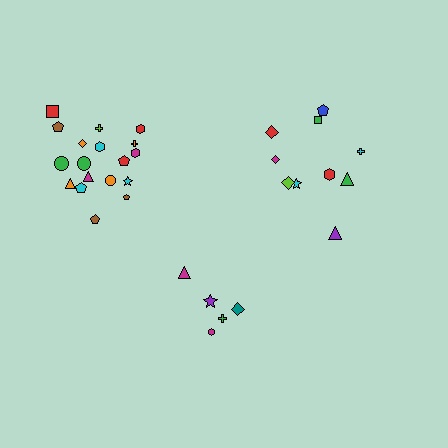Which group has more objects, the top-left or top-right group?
The top-left group.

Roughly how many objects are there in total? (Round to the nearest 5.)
Roughly 35 objects in total.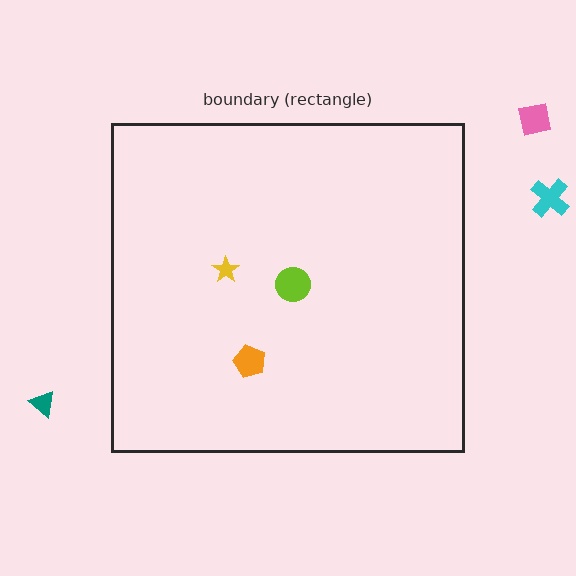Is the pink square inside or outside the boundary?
Outside.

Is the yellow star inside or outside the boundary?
Inside.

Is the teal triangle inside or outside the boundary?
Outside.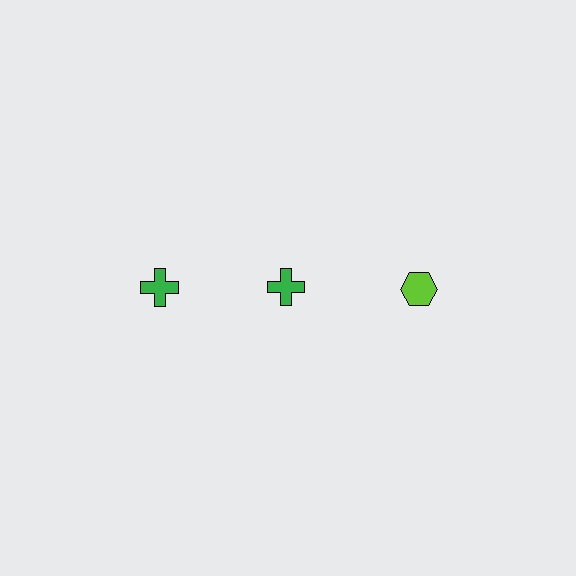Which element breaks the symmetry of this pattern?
The lime hexagon in the top row, center column breaks the symmetry. All other shapes are green crosses.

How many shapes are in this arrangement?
There are 3 shapes arranged in a grid pattern.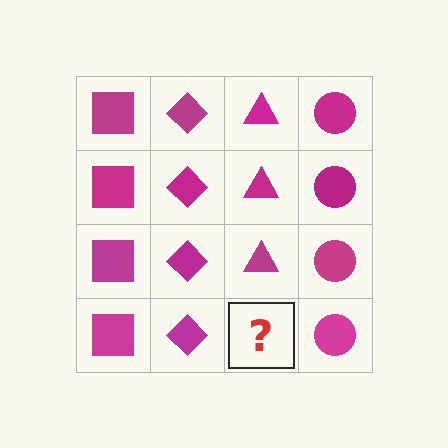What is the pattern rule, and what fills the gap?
The rule is that each column has a consistent shape. The gap should be filled with a magenta triangle.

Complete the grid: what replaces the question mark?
The question mark should be replaced with a magenta triangle.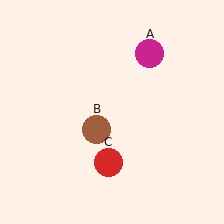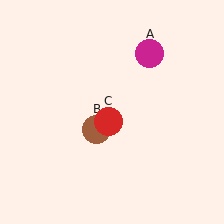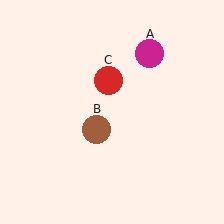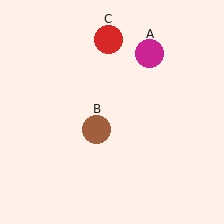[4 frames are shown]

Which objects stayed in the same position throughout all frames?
Magenta circle (object A) and brown circle (object B) remained stationary.